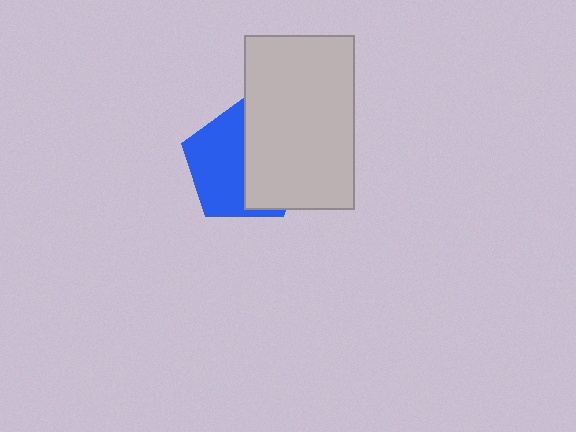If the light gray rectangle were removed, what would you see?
You would see the complete blue pentagon.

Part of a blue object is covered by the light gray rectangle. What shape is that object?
It is a pentagon.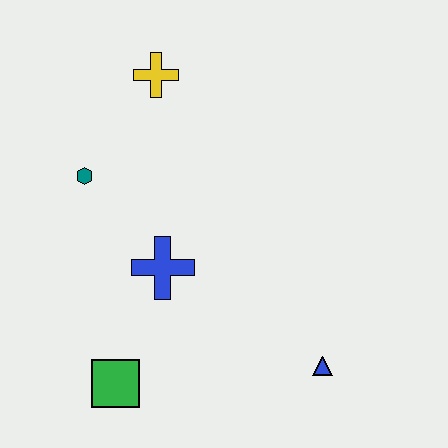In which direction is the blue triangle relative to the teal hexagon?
The blue triangle is to the right of the teal hexagon.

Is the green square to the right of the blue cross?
No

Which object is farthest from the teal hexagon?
The blue triangle is farthest from the teal hexagon.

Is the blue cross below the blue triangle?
No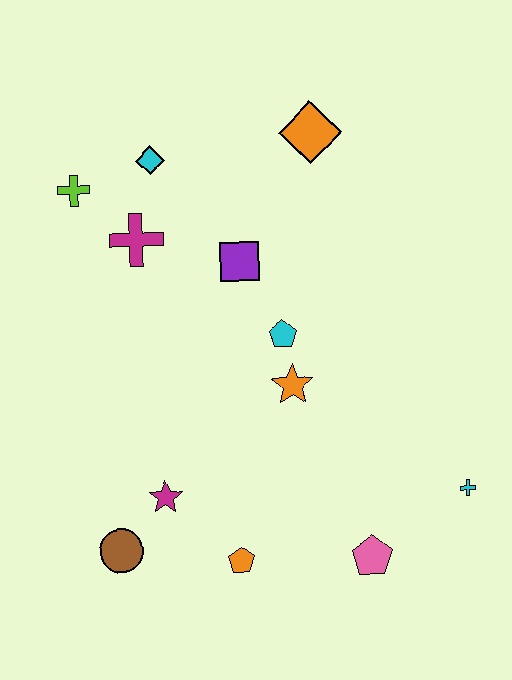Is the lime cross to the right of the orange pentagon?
No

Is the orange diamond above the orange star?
Yes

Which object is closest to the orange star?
The cyan pentagon is closest to the orange star.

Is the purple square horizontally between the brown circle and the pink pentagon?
Yes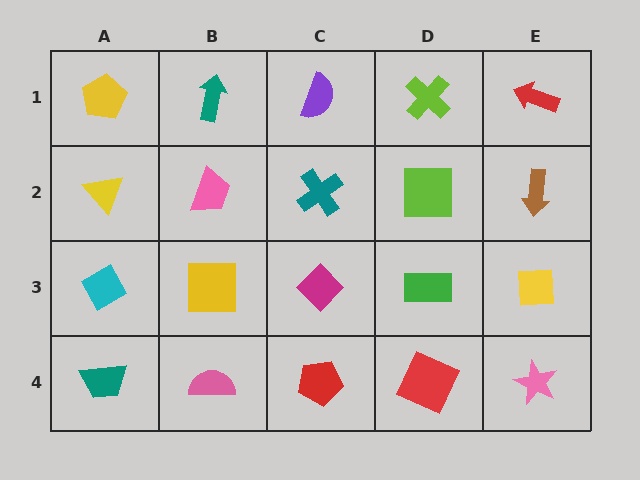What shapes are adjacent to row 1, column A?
A yellow triangle (row 2, column A), a teal arrow (row 1, column B).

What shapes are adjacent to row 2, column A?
A yellow pentagon (row 1, column A), a cyan diamond (row 3, column A), a pink trapezoid (row 2, column B).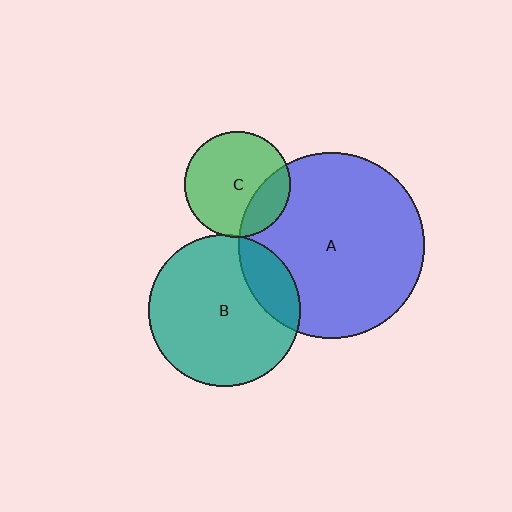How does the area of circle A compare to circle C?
Approximately 3.1 times.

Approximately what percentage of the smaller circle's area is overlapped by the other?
Approximately 20%.